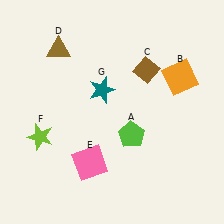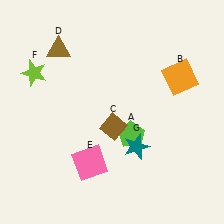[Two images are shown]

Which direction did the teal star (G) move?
The teal star (G) moved down.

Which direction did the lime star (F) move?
The lime star (F) moved up.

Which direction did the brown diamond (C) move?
The brown diamond (C) moved down.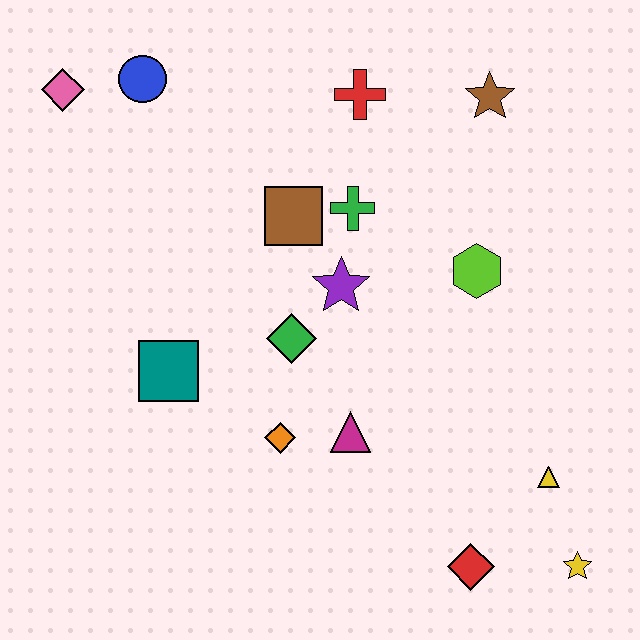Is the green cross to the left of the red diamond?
Yes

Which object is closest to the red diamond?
The yellow star is closest to the red diamond.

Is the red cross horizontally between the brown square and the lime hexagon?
Yes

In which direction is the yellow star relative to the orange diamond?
The yellow star is to the right of the orange diamond.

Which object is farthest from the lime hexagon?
The pink diamond is farthest from the lime hexagon.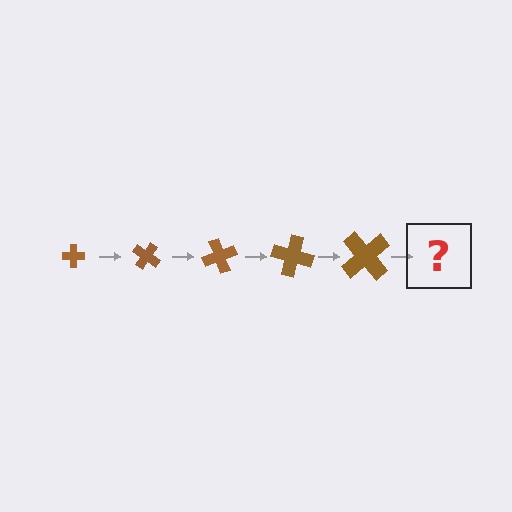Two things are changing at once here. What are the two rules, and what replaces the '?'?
The two rules are that the cross grows larger each step and it rotates 35 degrees each step. The '?' should be a cross, larger than the previous one and rotated 175 degrees from the start.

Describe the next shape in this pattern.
It should be a cross, larger than the previous one and rotated 175 degrees from the start.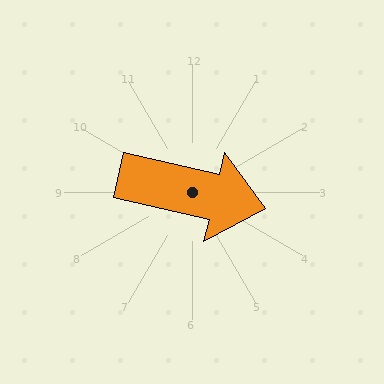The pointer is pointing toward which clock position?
Roughly 3 o'clock.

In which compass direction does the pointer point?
East.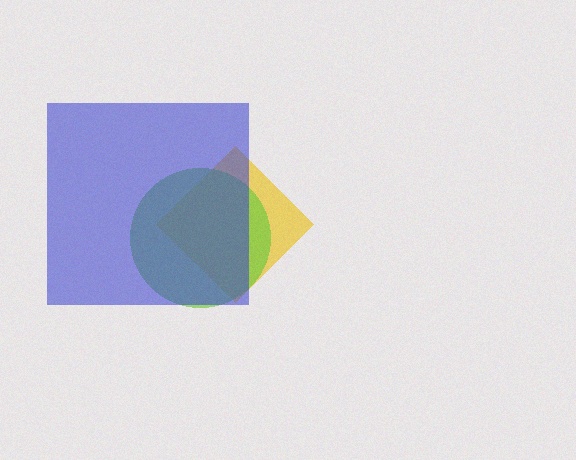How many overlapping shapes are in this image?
There are 3 overlapping shapes in the image.